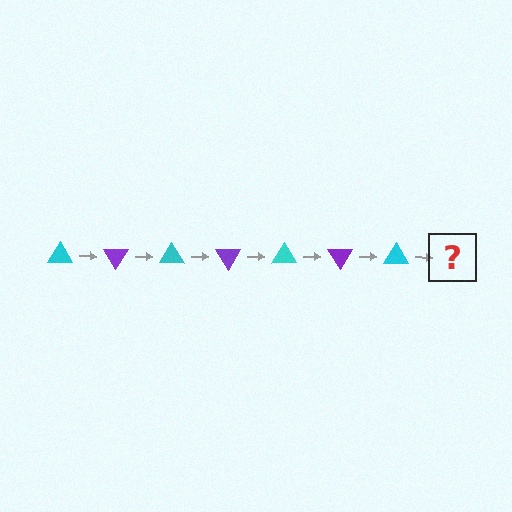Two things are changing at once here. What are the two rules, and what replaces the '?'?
The two rules are that it rotates 60 degrees each step and the color cycles through cyan and purple. The '?' should be a purple triangle, rotated 420 degrees from the start.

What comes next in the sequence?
The next element should be a purple triangle, rotated 420 degrees from the start.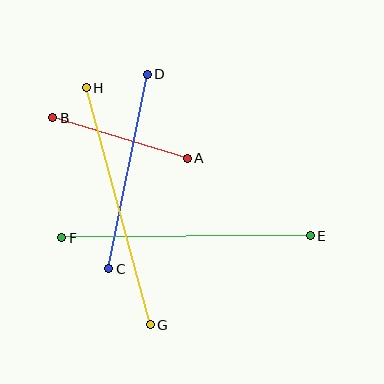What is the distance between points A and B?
The distance is approximately 140 pixels.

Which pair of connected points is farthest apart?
Points E and F are farthest apart.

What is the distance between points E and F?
The distance is approximately 249 pixels.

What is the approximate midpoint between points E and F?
The midpoint is at approximately (186, 237) pixels.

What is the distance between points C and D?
The distance is approximately 198 pixels.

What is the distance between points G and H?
The distance is approximately 245 pixels.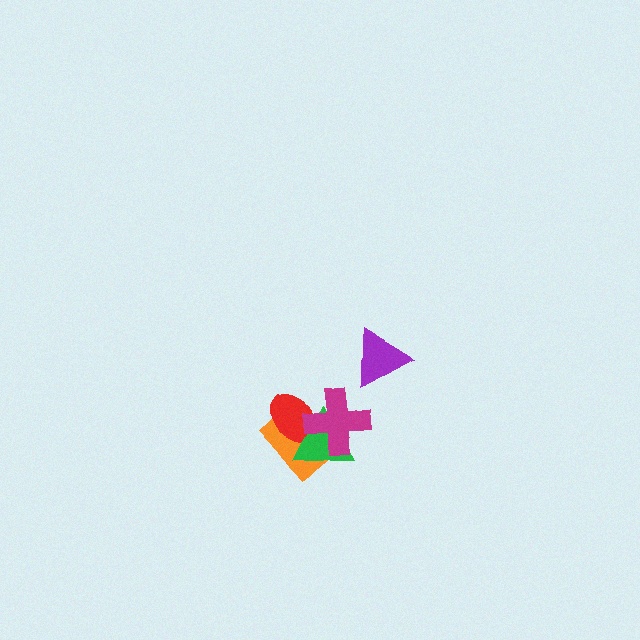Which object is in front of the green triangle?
The magenta cross is in front of the green triangle.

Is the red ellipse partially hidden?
Yes, it is partially covered by another shape.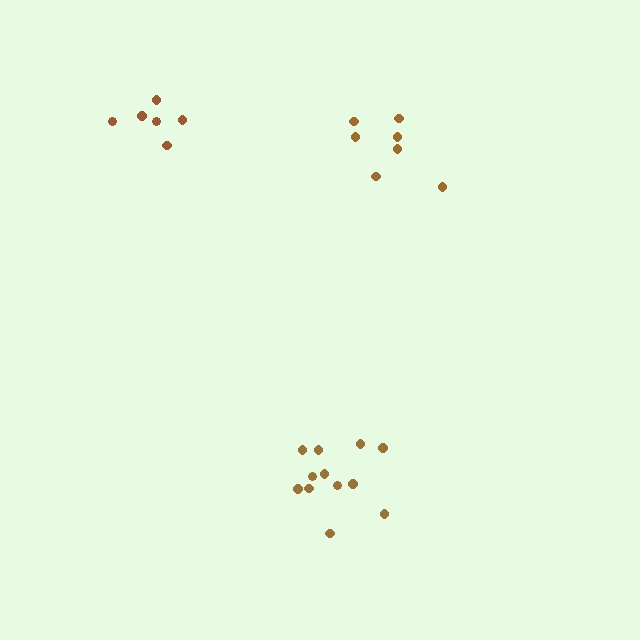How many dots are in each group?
Group 1: 7 dots, Group 2: 12 dots, Group 3: 6 dots (25 total).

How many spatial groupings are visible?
There are 3 spatial groupings.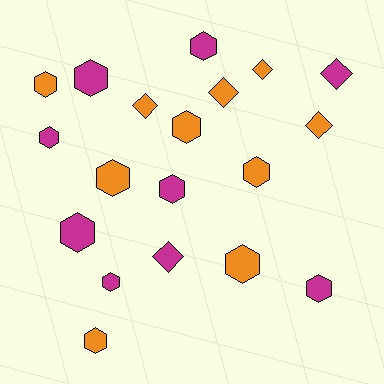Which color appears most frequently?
Orange, with 10 objects.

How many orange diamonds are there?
There are 4 orange diamonds.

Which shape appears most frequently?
Hexagon, with 13 objects.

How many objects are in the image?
There are 19 objects.